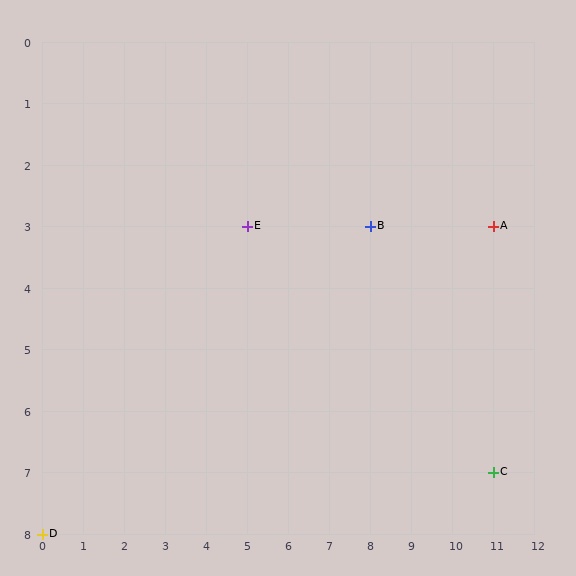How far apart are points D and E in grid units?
Points D and E are 5 columns and 5 rows apart (about 7.1 grid units diagonally).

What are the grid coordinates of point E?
Point E is at grid coordinates (5, 3).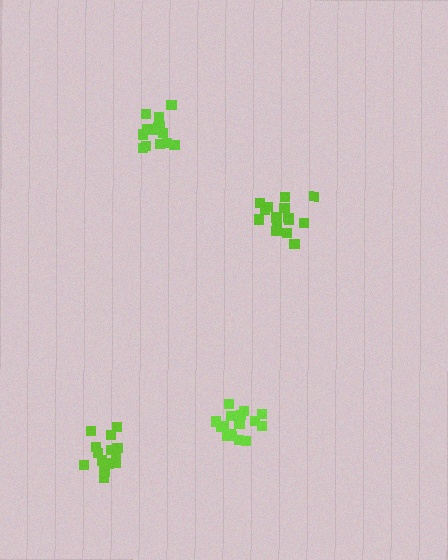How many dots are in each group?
Group 1: 15 dots, Group 2: 15 dots, Group 3: 17 dots, Group 4: 14 dots (61 total).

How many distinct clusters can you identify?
There are 4 distinct clusters.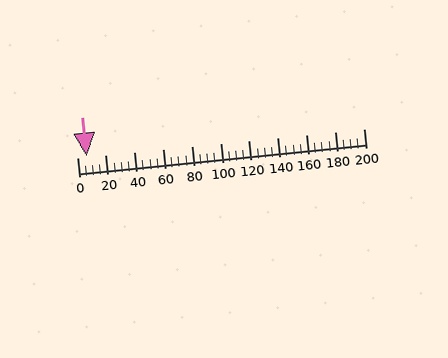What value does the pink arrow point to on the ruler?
The pink arrow points to approximately 7.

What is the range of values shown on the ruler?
The ruler shows values from 0 to 200.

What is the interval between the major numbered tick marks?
The major tick marks are spaced 20 units apart.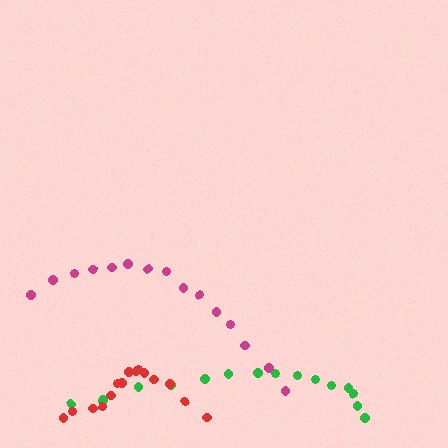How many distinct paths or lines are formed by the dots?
There are 3 distinct paths.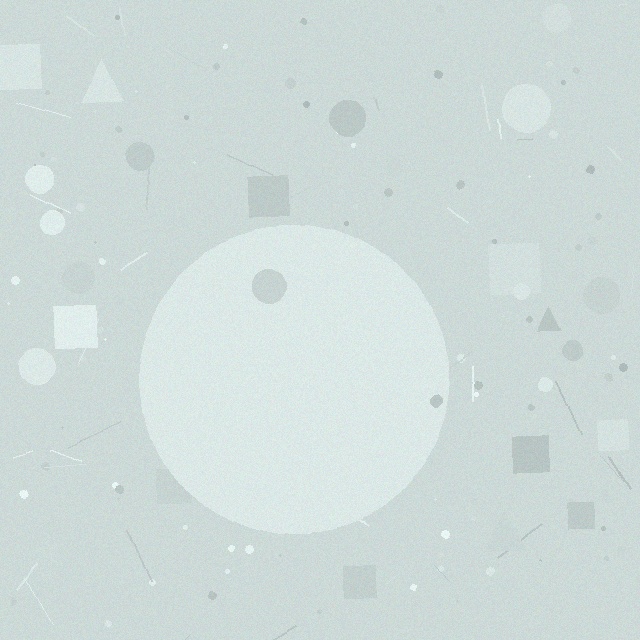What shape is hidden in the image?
A circle is hidden in the image.